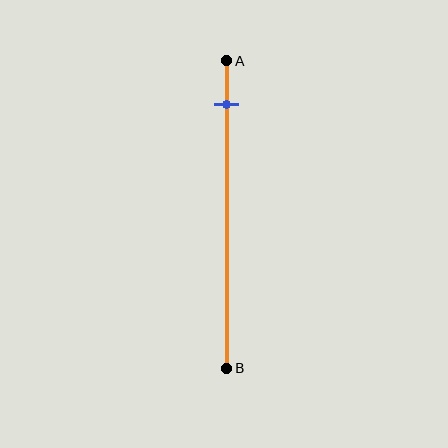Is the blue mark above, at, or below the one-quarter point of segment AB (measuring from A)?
The blue mark is above the one-quarter point of segment AB.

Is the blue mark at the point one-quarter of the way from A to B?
No, the mark is at about 15% from A, not at the 25% one-quarter point.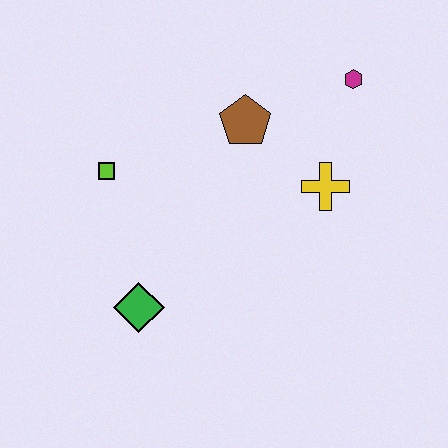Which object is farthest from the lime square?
The magenta hexagon is farthest from the lime square.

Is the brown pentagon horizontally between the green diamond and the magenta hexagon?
Yes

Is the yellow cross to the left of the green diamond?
No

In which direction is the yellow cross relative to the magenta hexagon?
The yellow cross is below the magenta hexagon.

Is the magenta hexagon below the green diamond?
No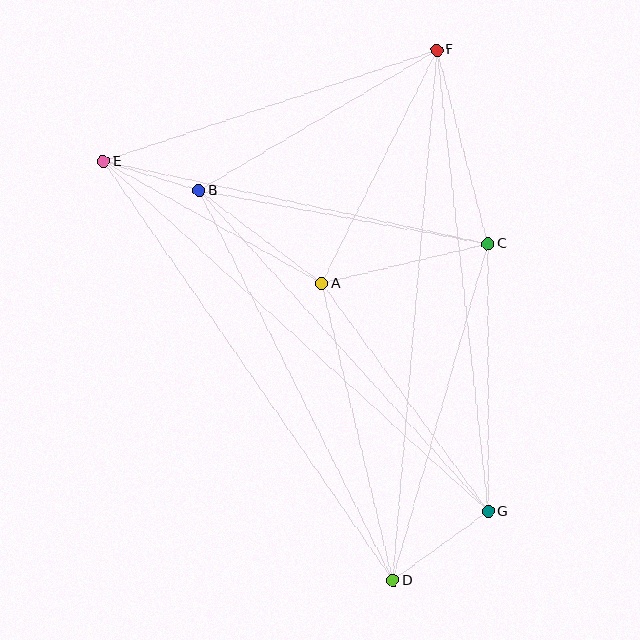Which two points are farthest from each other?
Points D and F are farthest from each other.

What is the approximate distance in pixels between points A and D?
The distance between A and D is approximately 305 pixels.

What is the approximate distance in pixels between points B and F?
The distance between B and F is approximately 276 pixels.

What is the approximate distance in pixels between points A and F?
The distance between A and F is approximately 261 pixels.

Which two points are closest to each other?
Points B and E are closest to each other.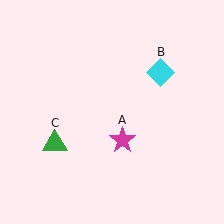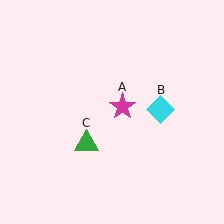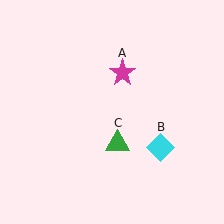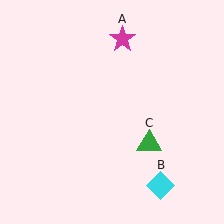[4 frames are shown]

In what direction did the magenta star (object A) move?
The magenta star (object A) moved up.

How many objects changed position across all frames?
3 objects changed position: magenta star (object A), cyan diamond (object B), green triangle (object C).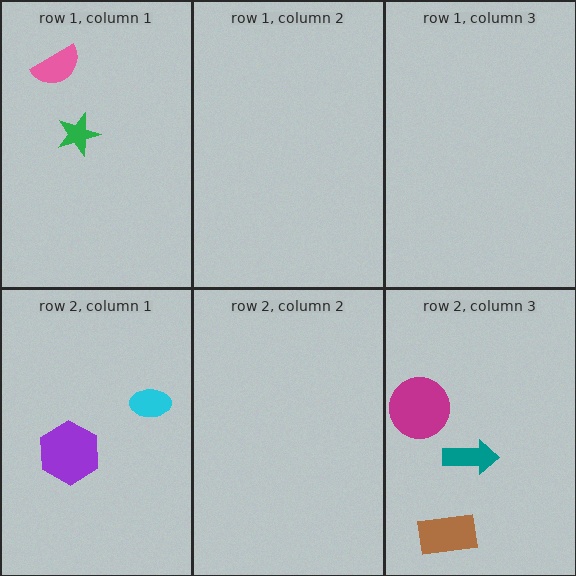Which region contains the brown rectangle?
The row 2, column 3 region.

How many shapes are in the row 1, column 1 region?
2.